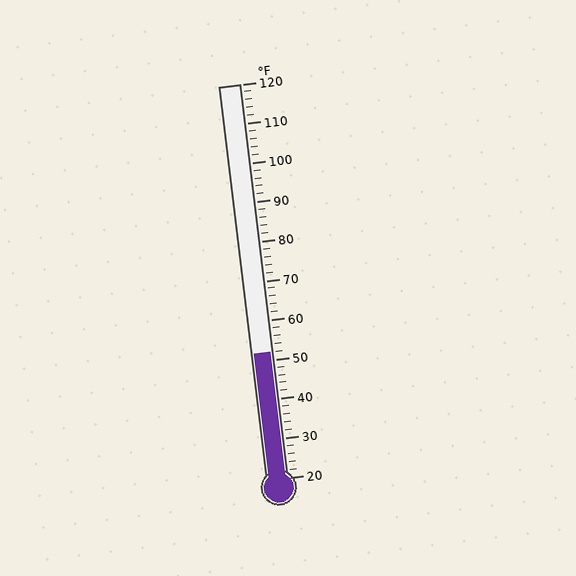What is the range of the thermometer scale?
The thermometer scale ranges from 20°F to 120°F.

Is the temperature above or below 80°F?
The temperature is below 80°F.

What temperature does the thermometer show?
The thermometer shows approximately 52°F.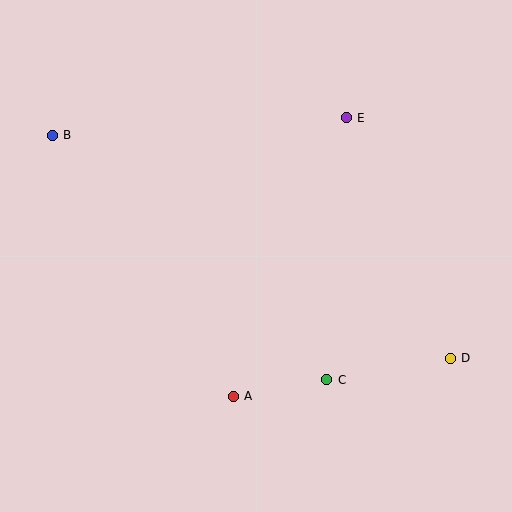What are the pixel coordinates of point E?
Point E is at (346, 118).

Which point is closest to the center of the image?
Point A at (233, 396) is closest to the center.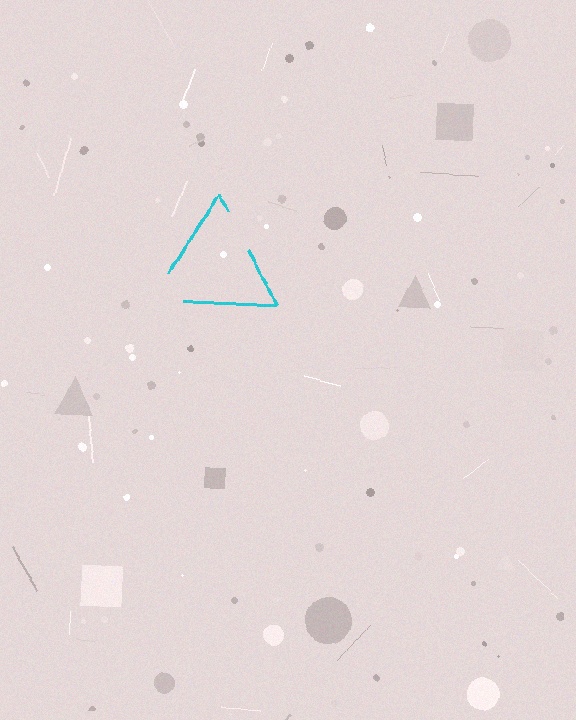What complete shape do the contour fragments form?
The contour fragments form a triangle.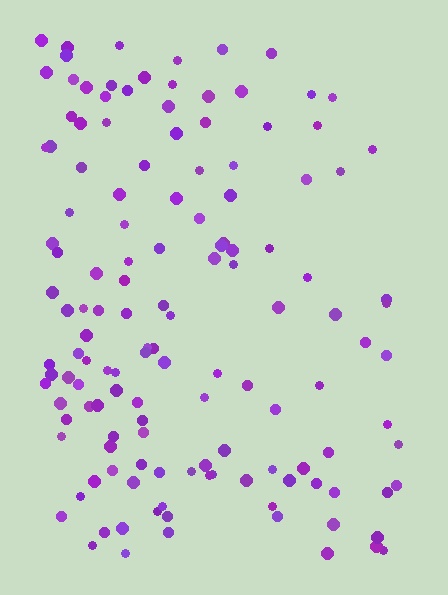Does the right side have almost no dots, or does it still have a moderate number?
Still a moderate number, just noticeably fewer than the left.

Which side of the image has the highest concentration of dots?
The left.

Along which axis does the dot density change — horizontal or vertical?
Horizontal.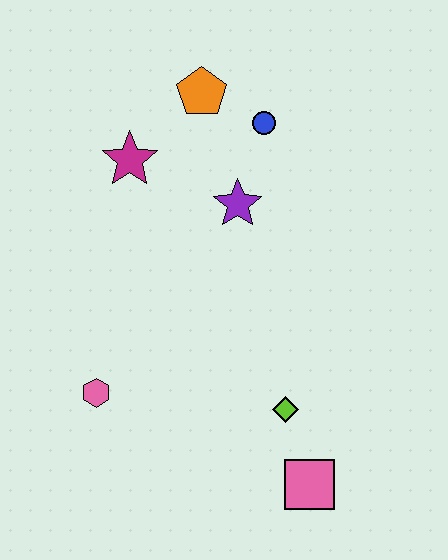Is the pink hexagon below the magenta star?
Yes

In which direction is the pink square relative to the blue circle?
The pink square is below the blue circle.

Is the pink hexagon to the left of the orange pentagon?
Yes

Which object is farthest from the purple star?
The pink square is farthest from the purple star.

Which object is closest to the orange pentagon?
The blue circle is closest to the orange pentagon.